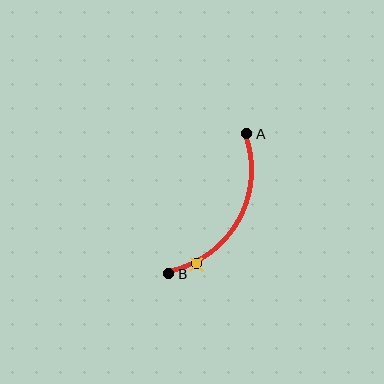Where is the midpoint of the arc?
The arc midpoint is the point on the curve farthest from the straight line joining A and B. It sits to the right of that line.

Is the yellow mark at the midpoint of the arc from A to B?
No. The yellow mark lies on the arc but is closer to endpoint B. The arc midpoint would be at the point on the curve equidistant along the arc from both A and B.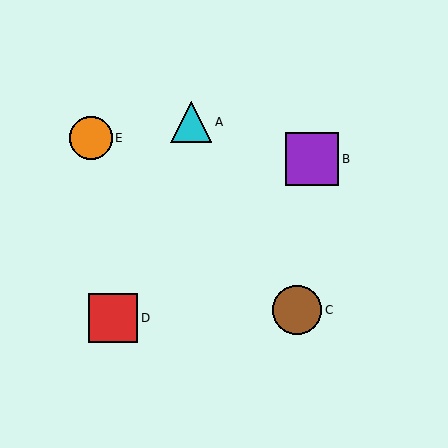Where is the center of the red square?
The center of the red square is at (113, 318).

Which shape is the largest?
The purple square (labeled B) is the largest.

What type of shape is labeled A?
Shape A is a cyan triangle.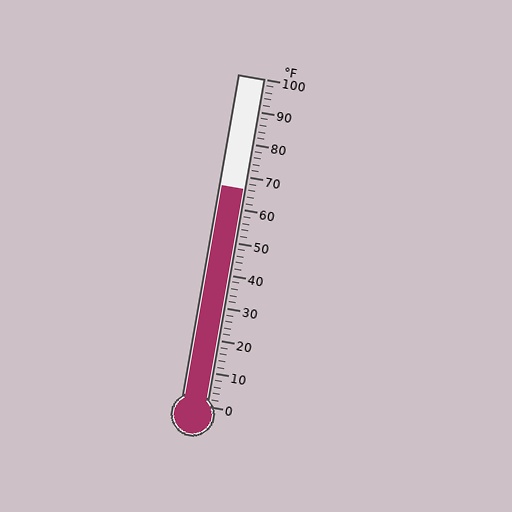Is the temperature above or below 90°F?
The temperature is below 90°F.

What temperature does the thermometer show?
The thermometer shows approximately 66°F.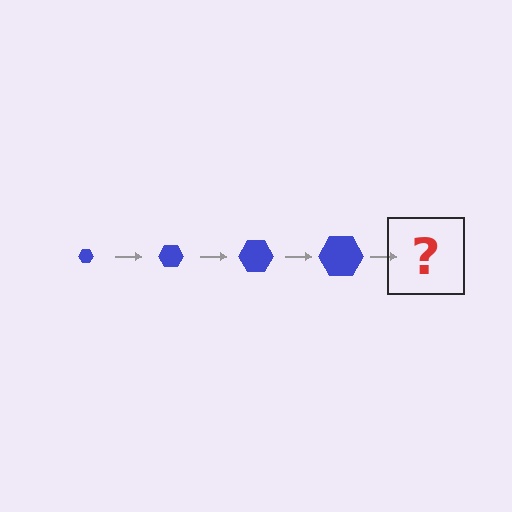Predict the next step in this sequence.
The next step is a blue hexagon, larger than the previous one.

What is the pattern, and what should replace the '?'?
The pattern is that the hexagon gets progressively larger each step. The '?' should be a blue hexagon, larger than the previous one.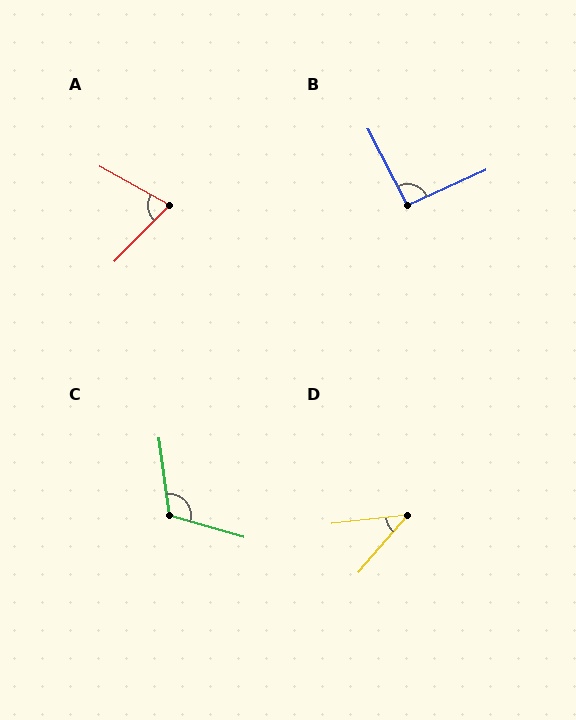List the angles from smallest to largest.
D (43°), A (74°), B (93°), C (114°).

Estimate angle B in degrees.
Approximately 93 degrees.